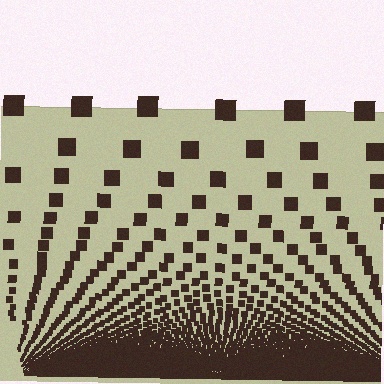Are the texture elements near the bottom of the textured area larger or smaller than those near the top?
Smaller. The gradient is inverted — elements near the bottom are smaller and denser.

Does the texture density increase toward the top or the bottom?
Density increases toward the bottom.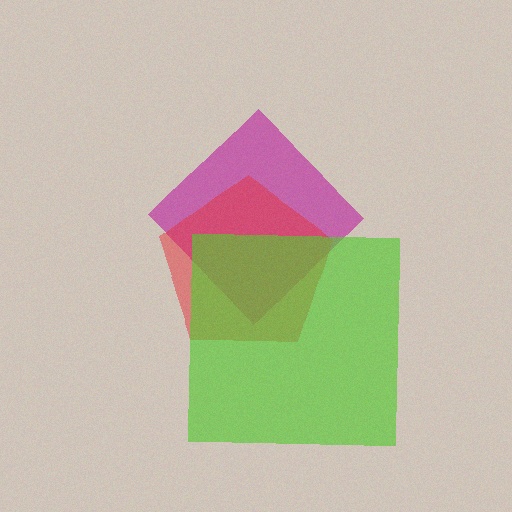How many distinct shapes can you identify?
There are 3 distinct shapes: a magenta diamond, a red pentagon, a lime square.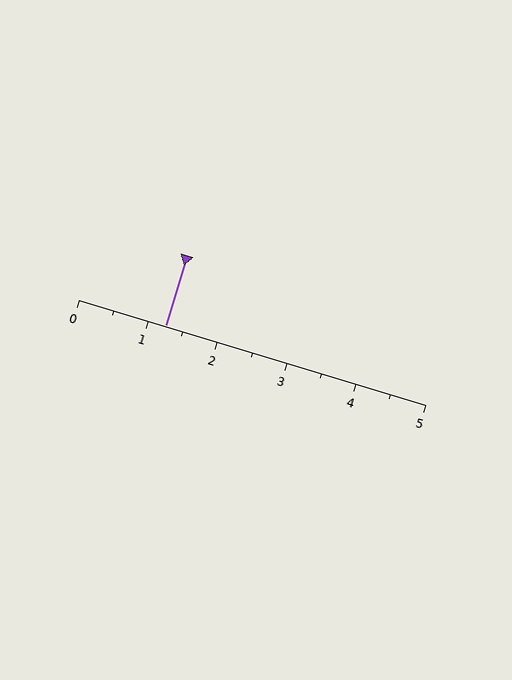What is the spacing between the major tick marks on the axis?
The major ticks are spaced 1 apart.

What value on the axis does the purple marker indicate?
The marker indicates approximately 1.2.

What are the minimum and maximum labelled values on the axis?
The axis runs from 0 to 5.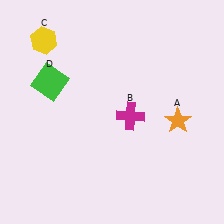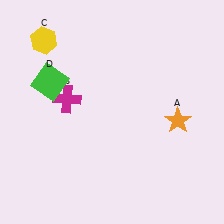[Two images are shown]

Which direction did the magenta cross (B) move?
The magenta cross (B) moved left.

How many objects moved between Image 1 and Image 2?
1 object moved between the two images.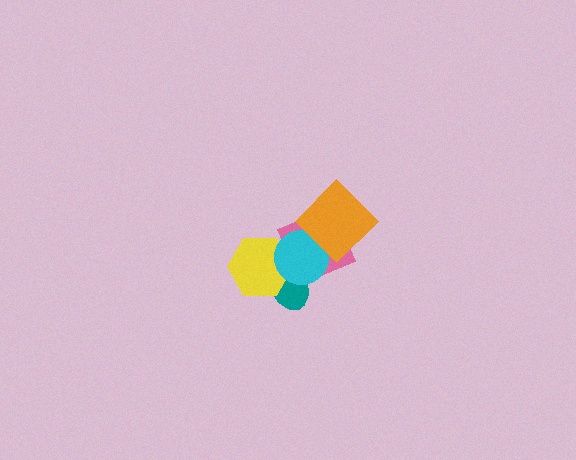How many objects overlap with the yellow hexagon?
3 objects overlap with the yellow hexagon.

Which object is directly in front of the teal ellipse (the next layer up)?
The yellow hexagon is directly in front of the teal ellipse.